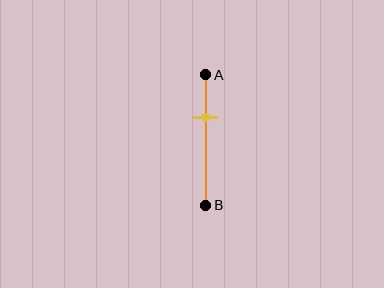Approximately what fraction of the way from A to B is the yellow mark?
The yellow mark is approximately 30% of the way from A to B.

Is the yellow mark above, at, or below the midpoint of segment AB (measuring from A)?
The yellow mark is above the midpoint of segment AB.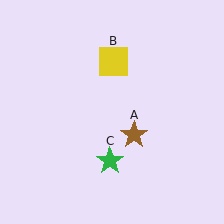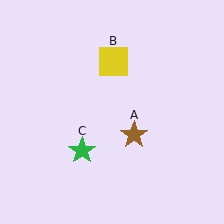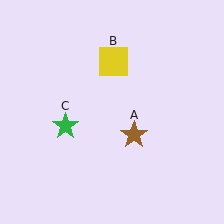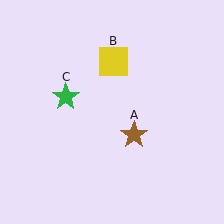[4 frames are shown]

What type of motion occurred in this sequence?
The green star (object C) rotated clockwise around the center of the scene.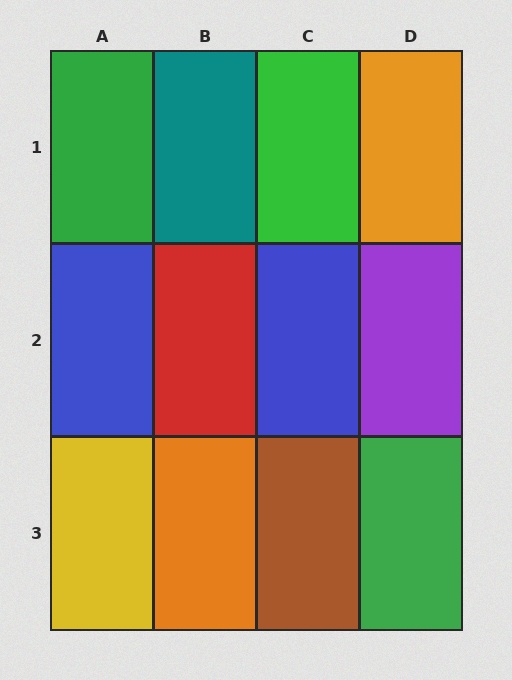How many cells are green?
3 cells are green.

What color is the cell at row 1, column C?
Green.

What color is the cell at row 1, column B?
Teal.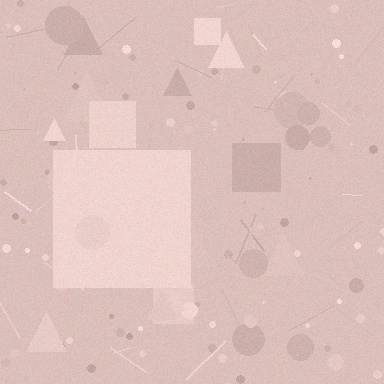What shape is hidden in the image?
A square is hidden in the image.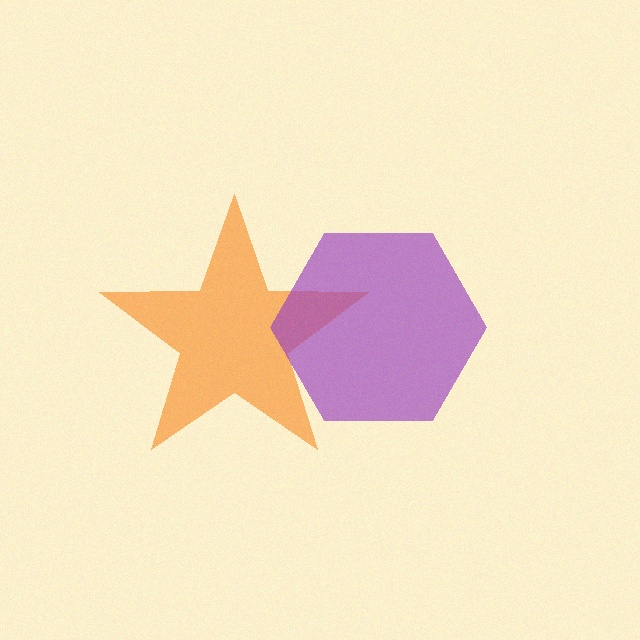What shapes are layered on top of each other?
The layered shapes are: an orange star, a purple hexagon.